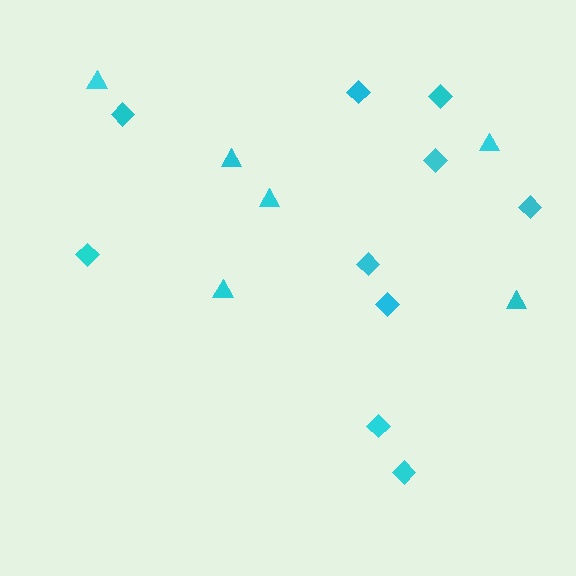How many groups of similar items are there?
There are 2 groups: one group of triangles (6) and one group of diamonds (10).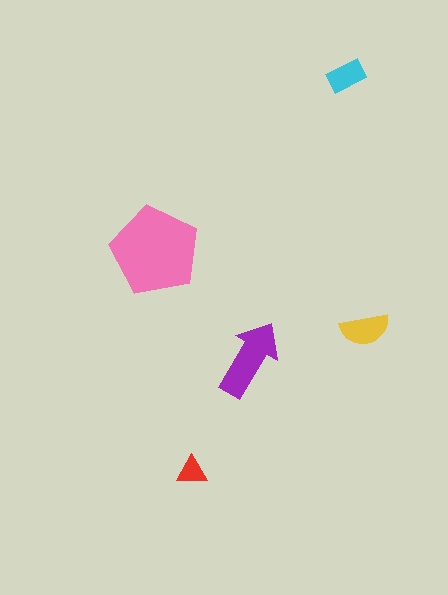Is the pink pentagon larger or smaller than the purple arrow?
Larger.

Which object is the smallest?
The red triangle.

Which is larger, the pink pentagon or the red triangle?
The pink pentagon.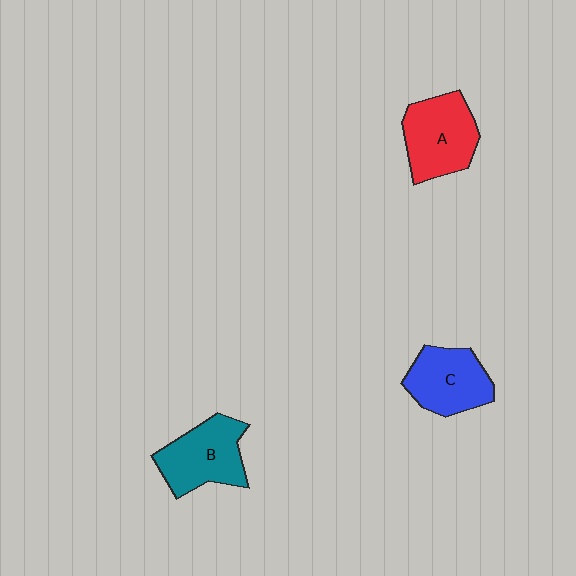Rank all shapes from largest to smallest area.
From largest to smallest: A (red), B (teal), C (blue).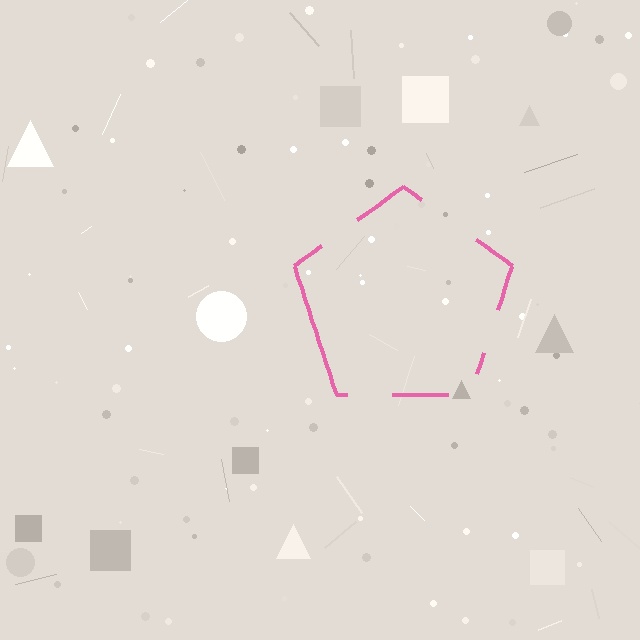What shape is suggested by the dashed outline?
The dashed outline suggests a pentagon.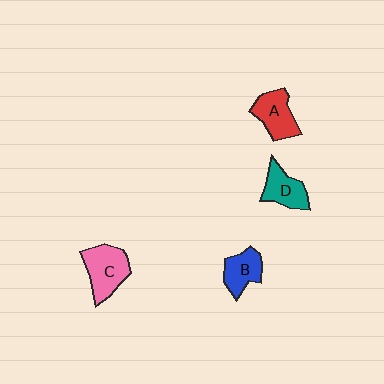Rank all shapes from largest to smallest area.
From largest to smallest: C (pink), A (red), D (teal), B (blue).